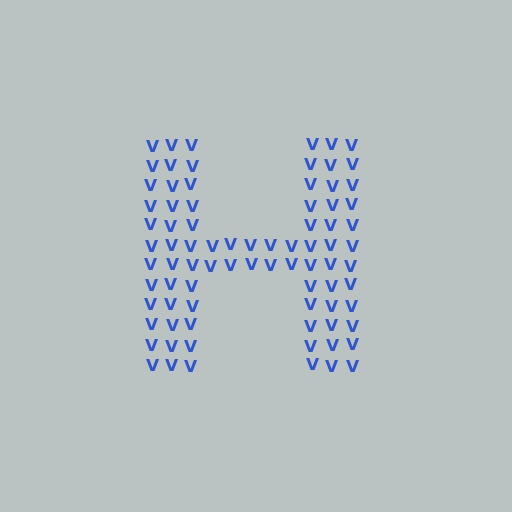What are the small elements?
The small elements are letter V's.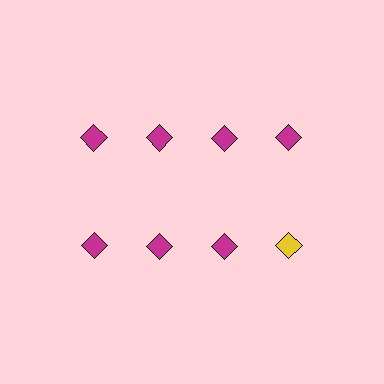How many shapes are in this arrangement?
There are 8 shapes arranged in a grid pattern.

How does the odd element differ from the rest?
It has a different color: yellow instead of magenta.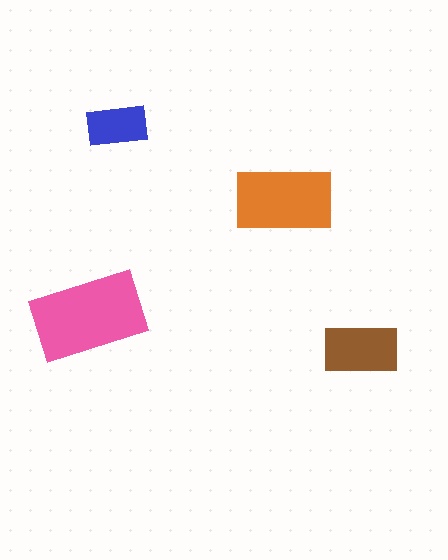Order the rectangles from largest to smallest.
the pink one, the orange one, the brown one, the blue one.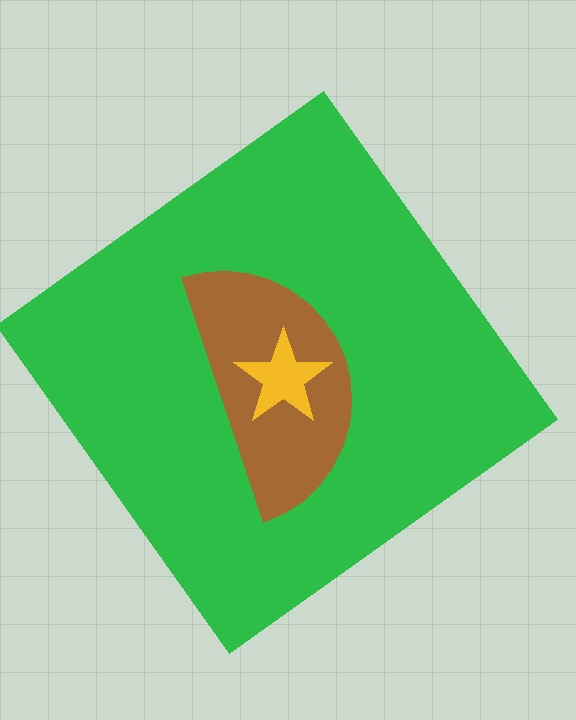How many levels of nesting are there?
3.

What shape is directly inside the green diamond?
The brown semicircle.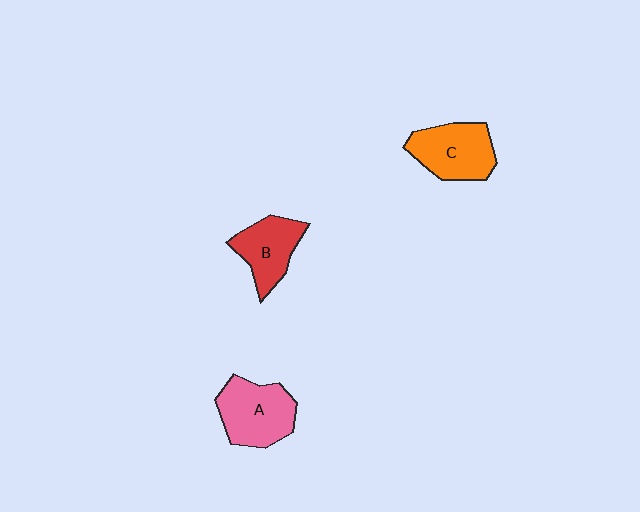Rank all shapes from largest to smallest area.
From largest to smallest: A (pink), C (orange), B (red).